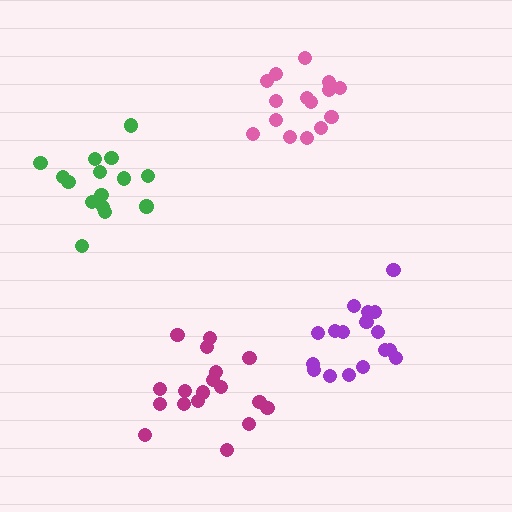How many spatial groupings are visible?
There are 4 spatial groupings.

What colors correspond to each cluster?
The clusters are colored: purple, magenta, green, pink.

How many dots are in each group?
Group 1: 17 dots, Group 2: 18 dots, Group 3: 15 dots, Group 4: 15 dots (65 total).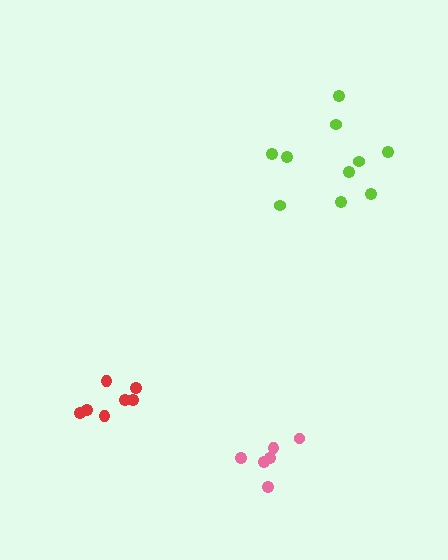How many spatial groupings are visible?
There are 3 spatial groupings.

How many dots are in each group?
Group 1: 10 dots, Group 2: 6 dots, Group 3: 7 dots (23 total).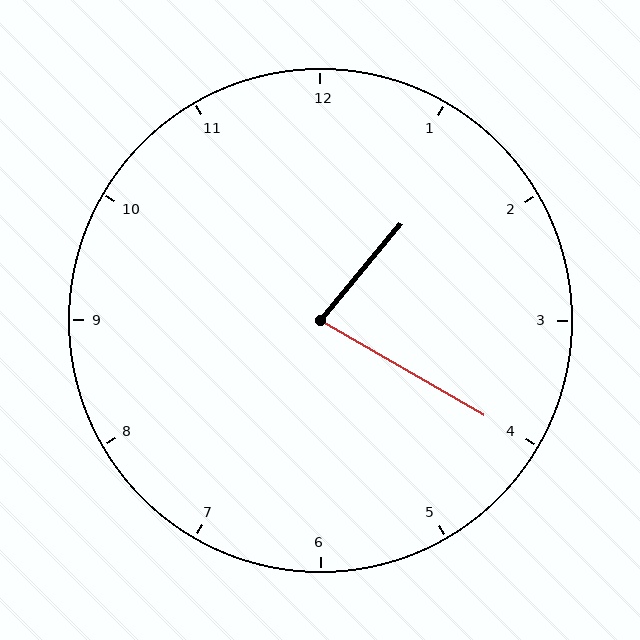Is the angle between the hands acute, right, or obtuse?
It is acute.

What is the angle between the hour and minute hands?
Approximately 80 degrees.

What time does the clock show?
1:20.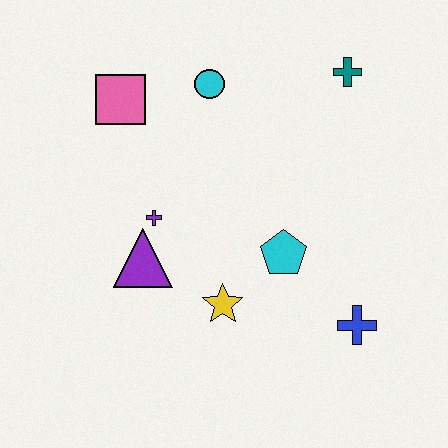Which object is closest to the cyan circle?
The pink square is closest to the cyan circle.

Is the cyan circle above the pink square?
Yes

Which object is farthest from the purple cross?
The teal cross is farthest from the purple cross.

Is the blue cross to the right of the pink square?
Yes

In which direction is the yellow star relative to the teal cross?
The yellow star is below the teal cross.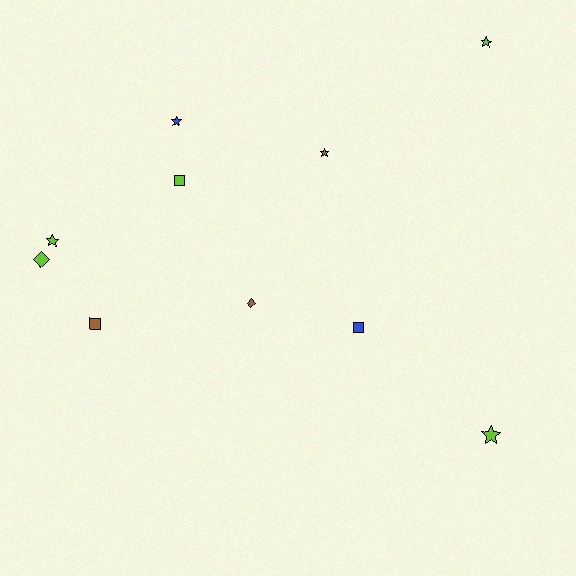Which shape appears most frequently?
Star, with 5 objects.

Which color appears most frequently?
Lime, with 5 objects.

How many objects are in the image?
There are 10 objects.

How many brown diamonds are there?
There is 1 brown diamond.